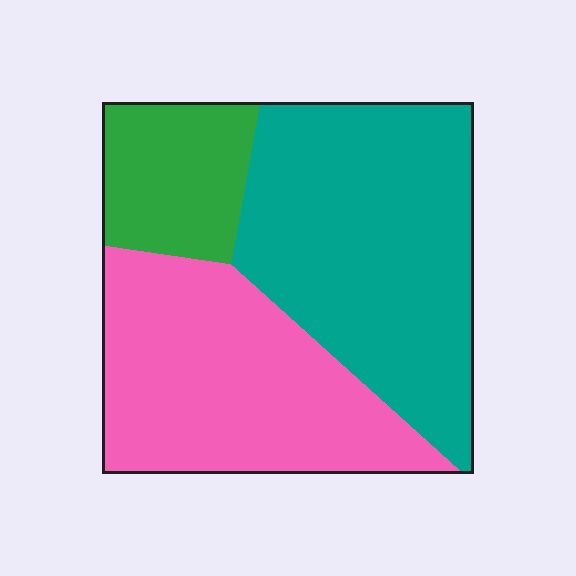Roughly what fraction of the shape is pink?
Pink takes up about three eighths (3/8) of the shape.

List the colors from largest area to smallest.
From largest to smallest: teal, pink, green.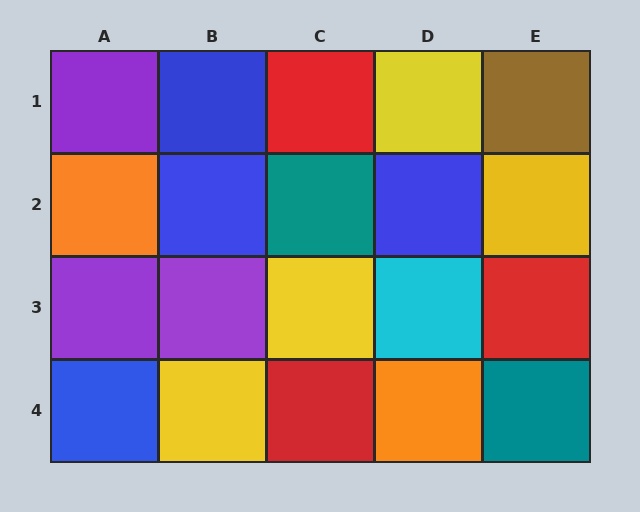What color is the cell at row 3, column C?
Yellow.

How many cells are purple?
3 cells are purple.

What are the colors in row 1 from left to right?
Purple, blue, red, yellow, brown.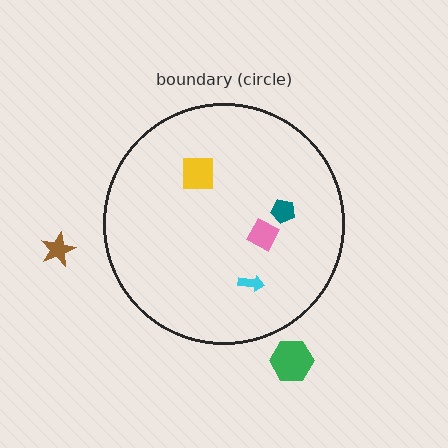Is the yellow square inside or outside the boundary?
Inside.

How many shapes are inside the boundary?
4 inside, 2 outside.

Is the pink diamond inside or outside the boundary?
Inside.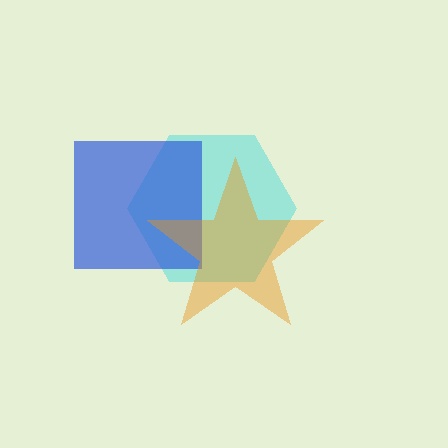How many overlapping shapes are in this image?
There are 3 overlapping shapes in the image.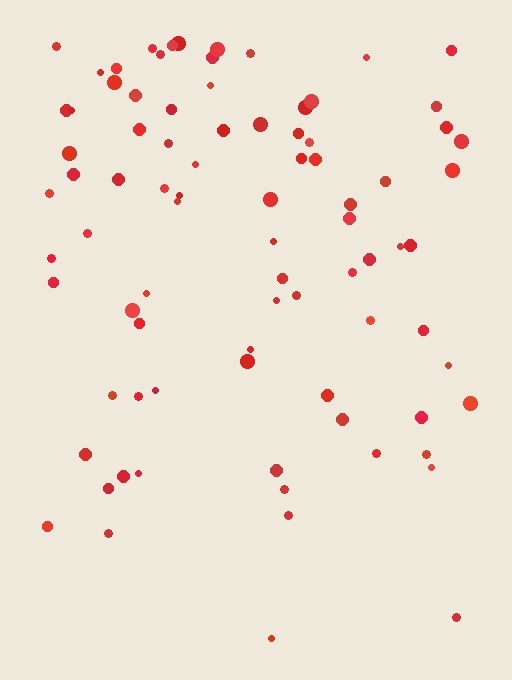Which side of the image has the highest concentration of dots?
The top.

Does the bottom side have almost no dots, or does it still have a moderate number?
Still a moderate number, just noticeably fewer than the top.